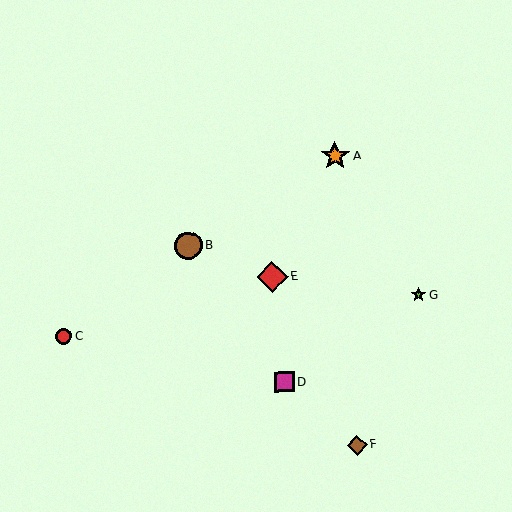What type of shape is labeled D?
Shape D is a magenta square.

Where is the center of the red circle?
The center of the red circle is at (63, 337).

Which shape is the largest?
The red diamond (labeled E) is the largest.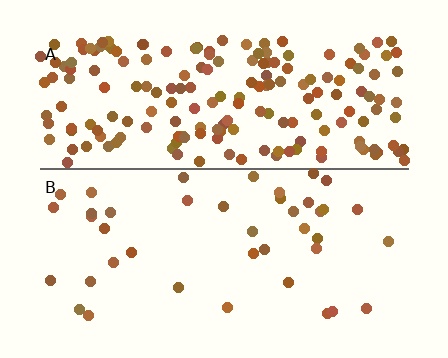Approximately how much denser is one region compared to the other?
Approximately 4.6× — region A over region B.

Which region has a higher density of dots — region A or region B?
A (the top).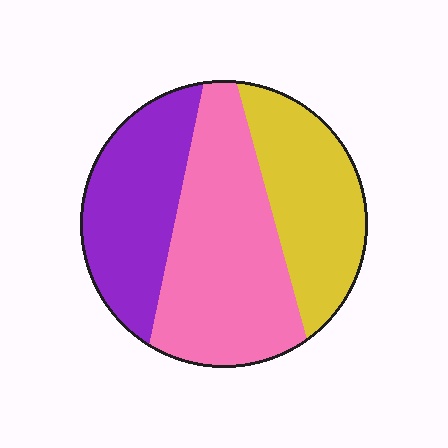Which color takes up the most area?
Pink, at roughly 45%.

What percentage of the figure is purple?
Purple covers about 30% of the figure.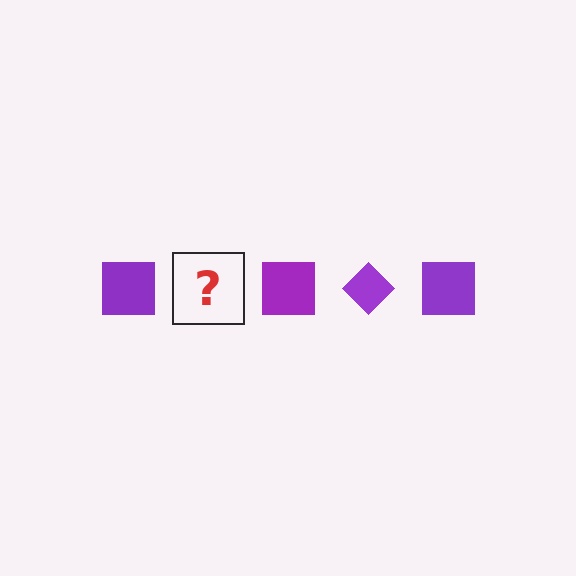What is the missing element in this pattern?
The missing element is a purple diamond.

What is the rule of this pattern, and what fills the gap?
The rule is that the pattern cycles through square, diamond shapes in purple. The gap should be filled with a purple diamond.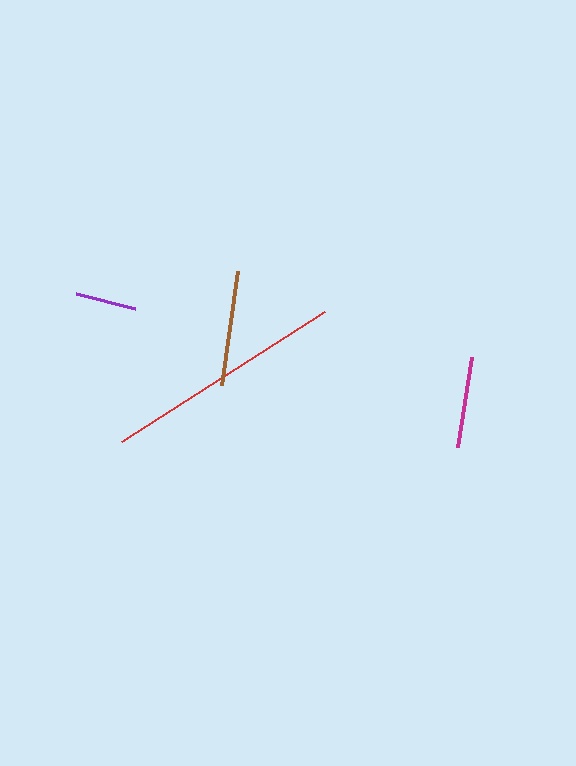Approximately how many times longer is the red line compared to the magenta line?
The red line is approximately 2.6 times the length of the magenta line.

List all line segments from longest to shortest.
From longest to shortest: red, brown, magenta, purple.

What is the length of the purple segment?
The purple segment is approximately 60 pixels long.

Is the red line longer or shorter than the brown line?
The red line is longer than the brown line.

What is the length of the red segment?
The red segment is approximately 241 pixels long.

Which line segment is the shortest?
The purple line is the shortest at approximately 60 pixels.